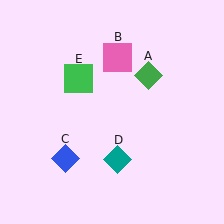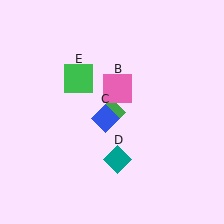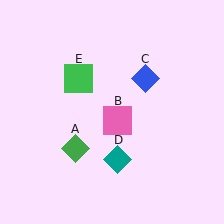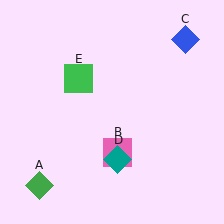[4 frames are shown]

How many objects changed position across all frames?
3 objects changed position: green diamond (object A), pink square (object B), blue diamond (object C).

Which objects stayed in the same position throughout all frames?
Teal diamond (object D) and green square (object E) remained stationary.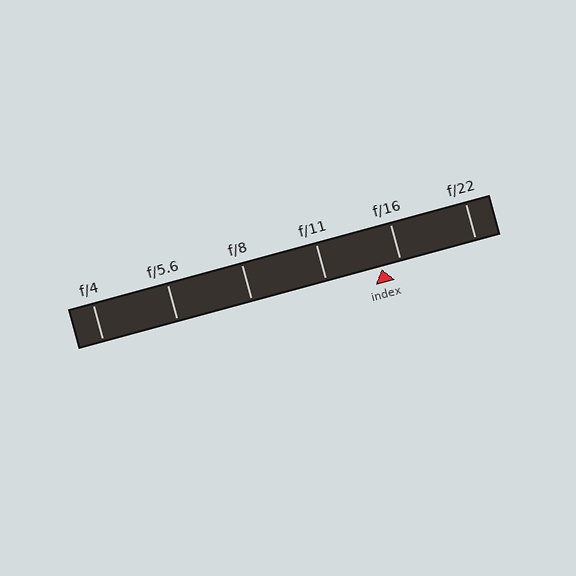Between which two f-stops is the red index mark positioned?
The index mark is between f/11 and f/16.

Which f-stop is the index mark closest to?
The index mark is closest to f/16.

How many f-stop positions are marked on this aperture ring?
There are 6 f-stop positions marked.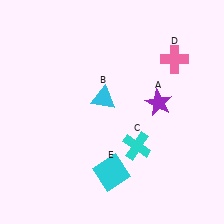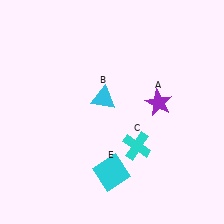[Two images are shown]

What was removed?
The pink cross (D) was removed in Image 2.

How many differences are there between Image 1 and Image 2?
There is 1 difference between the two images.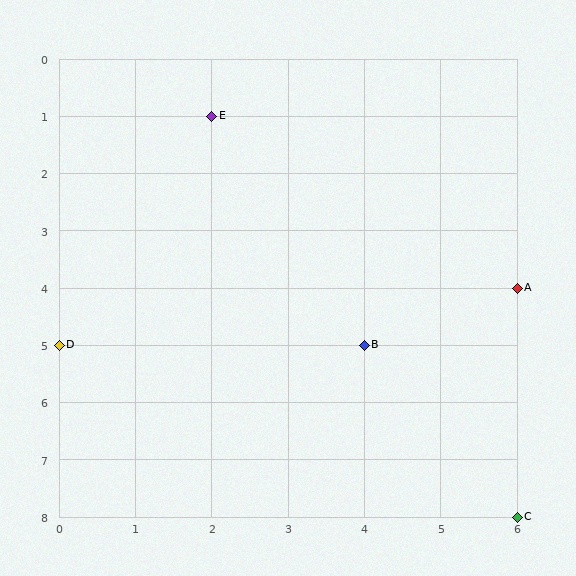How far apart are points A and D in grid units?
Points A and D are 6 columns and 1 row apart (about 6.1 grid units diagonally).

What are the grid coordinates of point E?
Point E is at grid coordinates (2, 1).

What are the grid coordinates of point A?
Point A is at grid coordinates (6, 4).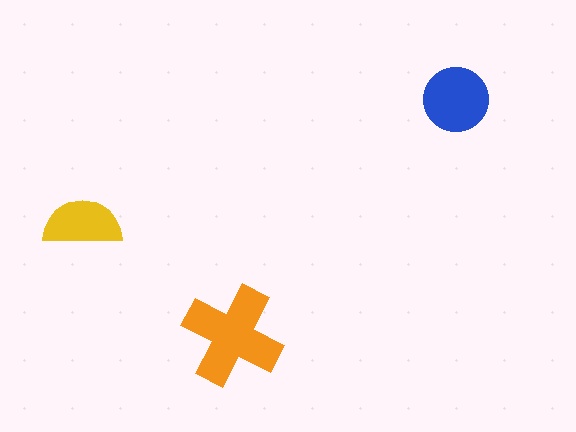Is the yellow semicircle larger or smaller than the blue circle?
Smaller.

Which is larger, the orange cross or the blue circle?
The orange cross.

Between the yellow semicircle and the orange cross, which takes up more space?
The orange cross.